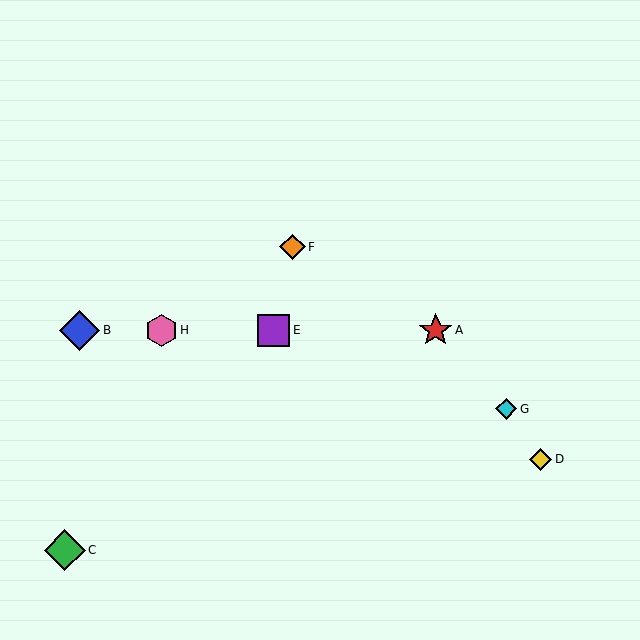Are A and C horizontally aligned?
No, A is at y≈330 and C is at y≈550.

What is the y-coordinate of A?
Object A is at y≈330.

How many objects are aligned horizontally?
4 objects (A, B, E, H) are aligned horizontally.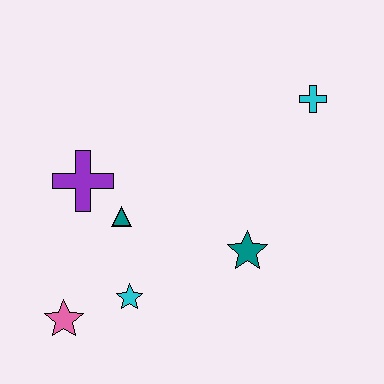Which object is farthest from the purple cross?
The cyan cross is farthest from the purple cross.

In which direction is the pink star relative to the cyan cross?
The pink star is to the left of the cyan cross.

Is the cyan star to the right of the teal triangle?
Yes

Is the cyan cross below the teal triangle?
No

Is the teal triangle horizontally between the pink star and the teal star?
Yes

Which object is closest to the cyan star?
The pink star is closest to the cyan star.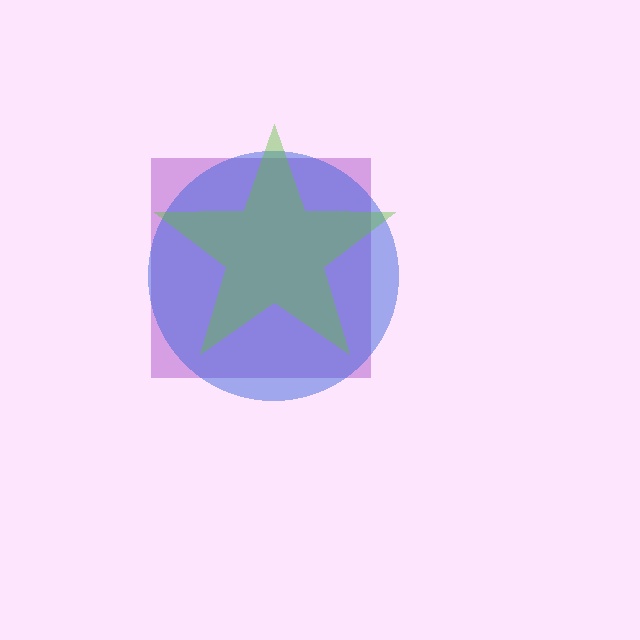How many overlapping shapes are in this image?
There are 3 overlapping shapes in the image.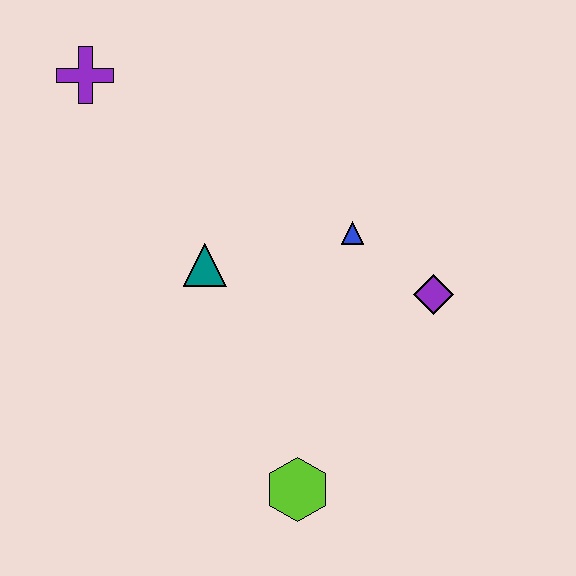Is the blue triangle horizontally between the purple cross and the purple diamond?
Yes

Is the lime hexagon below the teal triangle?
Yes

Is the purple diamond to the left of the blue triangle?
No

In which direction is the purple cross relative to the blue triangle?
The purple cross is to the left of the blue triangle.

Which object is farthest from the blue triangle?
The purple cross is farthest from the blue triangle.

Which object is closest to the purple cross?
The teal triangle is closest to the purple cross.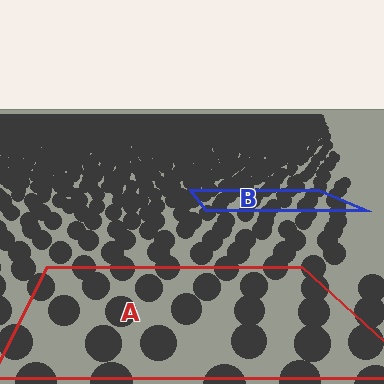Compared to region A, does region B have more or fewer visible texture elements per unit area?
Region B has more texture elements per unit area — they are packed more densely because it is farther away.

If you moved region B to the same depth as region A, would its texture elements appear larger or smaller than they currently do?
They would appear larger. At a closer depth, the same texture elements are projected at a bigger on-screen size.